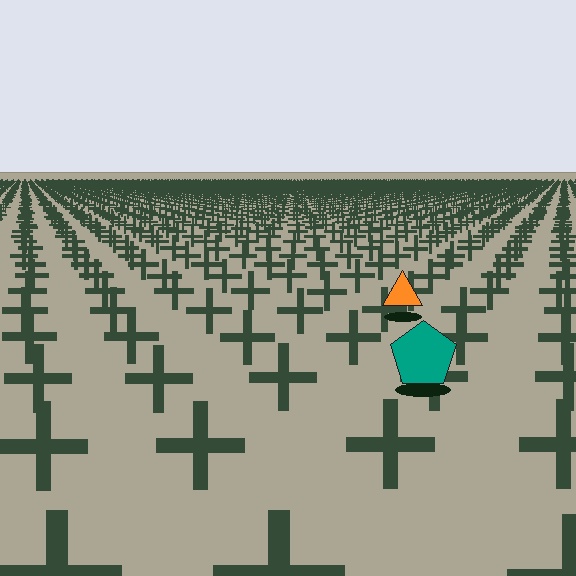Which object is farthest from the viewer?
The orange triangle is farthest from the viewer. It appears smaller and the ground texture around it is denser.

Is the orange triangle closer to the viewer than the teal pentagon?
No. The teal pentagon is closer — you can tell from the texture gradient: the ground texture is coarser near it.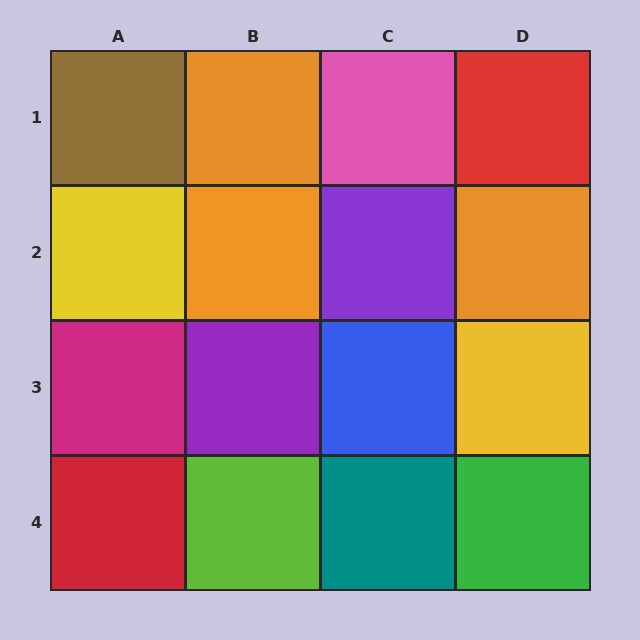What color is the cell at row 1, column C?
Pink.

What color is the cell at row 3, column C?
Blue.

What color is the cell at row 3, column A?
Magenta.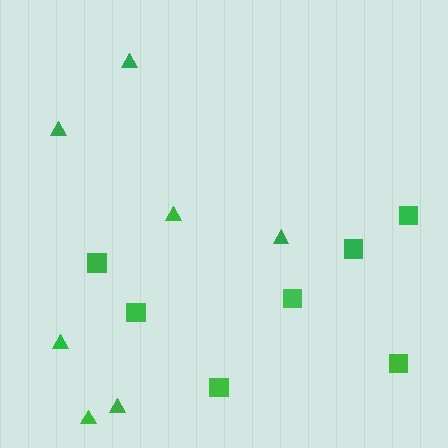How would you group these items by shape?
There are 2 groups: one group of triangles (7) and one group of squares (7).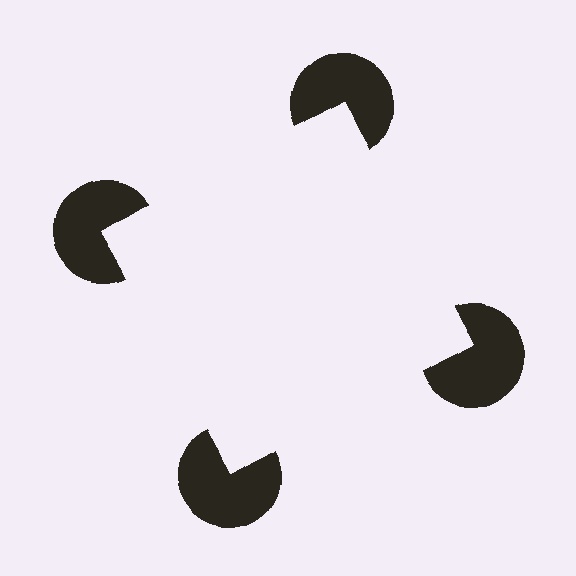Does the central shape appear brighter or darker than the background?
It typically appears slightly brighter than the background, even though no actual brightness change is drawn.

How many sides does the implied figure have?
4 sides.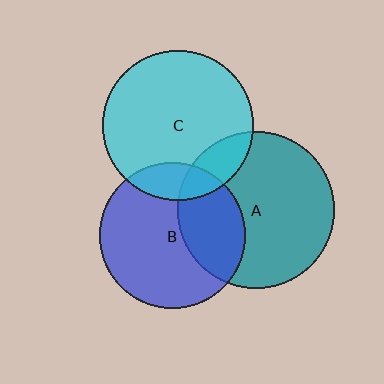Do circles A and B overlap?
Yes.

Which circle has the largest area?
Circle A (teal).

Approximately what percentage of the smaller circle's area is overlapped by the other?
Approximately 35%.